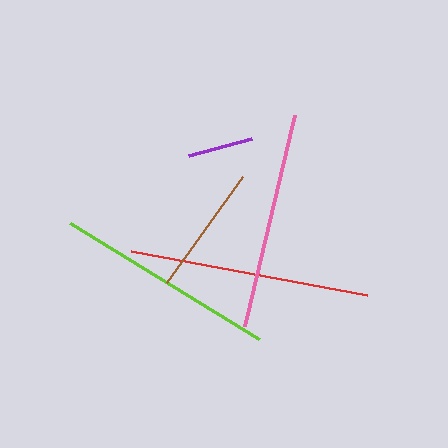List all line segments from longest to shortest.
From longest to shortest: red, lime, pink, brown, purple.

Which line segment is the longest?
The red line is the longest at approximately 240 pixels.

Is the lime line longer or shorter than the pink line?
The lime line is longer than the pink line.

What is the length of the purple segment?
The purple segment is approximately 65 pixels long.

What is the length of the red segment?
The red segment is approximately 240 pixels long.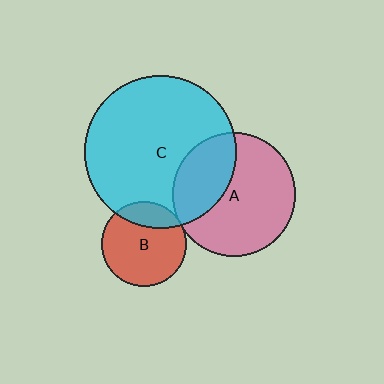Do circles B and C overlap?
Yes.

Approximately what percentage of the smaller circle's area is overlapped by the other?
Approximately 20%.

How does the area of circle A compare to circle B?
Approximately 2.1 times.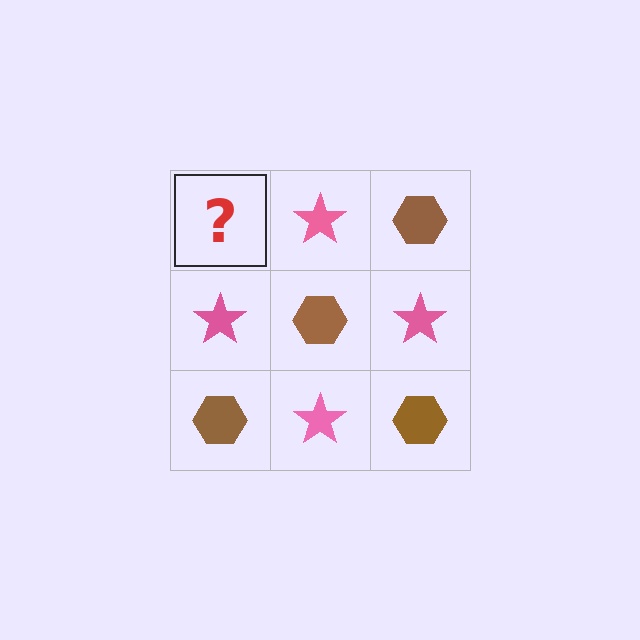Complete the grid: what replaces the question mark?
The question mark should be replaced with a brown hexagon.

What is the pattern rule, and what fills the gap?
The rule is that it alternates brown hexagon and pink star in a checkerboard pattern. The gap should be filled with a brown hexagon.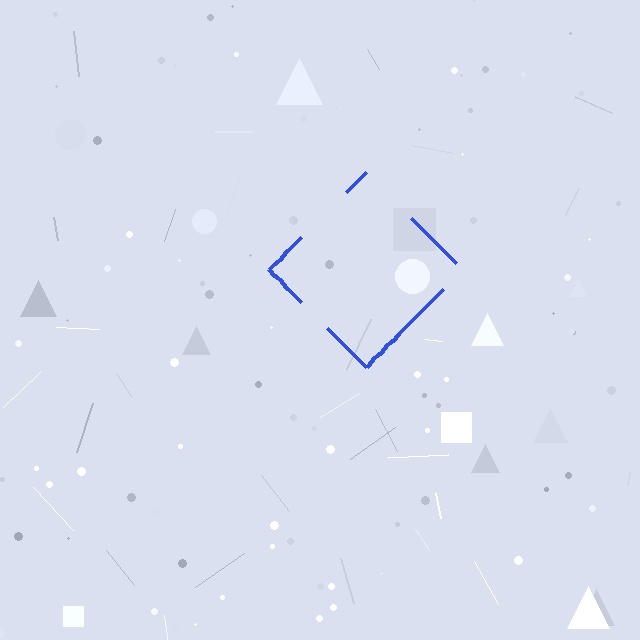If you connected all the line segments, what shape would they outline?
They would outline a diamond.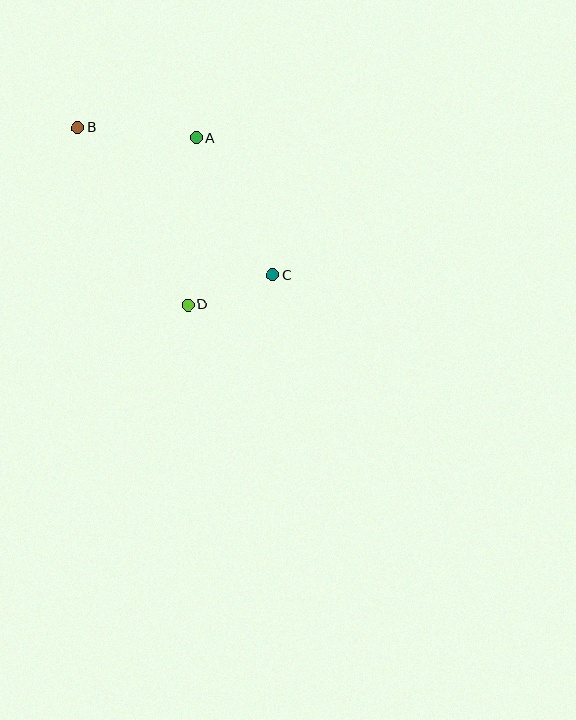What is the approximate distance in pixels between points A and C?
The distance between A and C is approximately 157 pixels.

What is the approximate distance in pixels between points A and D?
The distance between A and D is approximately 167 pixels.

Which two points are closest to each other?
Points C and D are closest to each other.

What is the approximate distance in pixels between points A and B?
The distance between A and B is approximately 119 pixels.